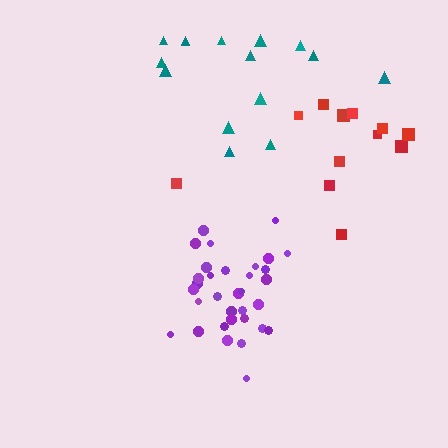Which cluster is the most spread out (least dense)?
Teal.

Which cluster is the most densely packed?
Purple.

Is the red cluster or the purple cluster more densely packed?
Purple.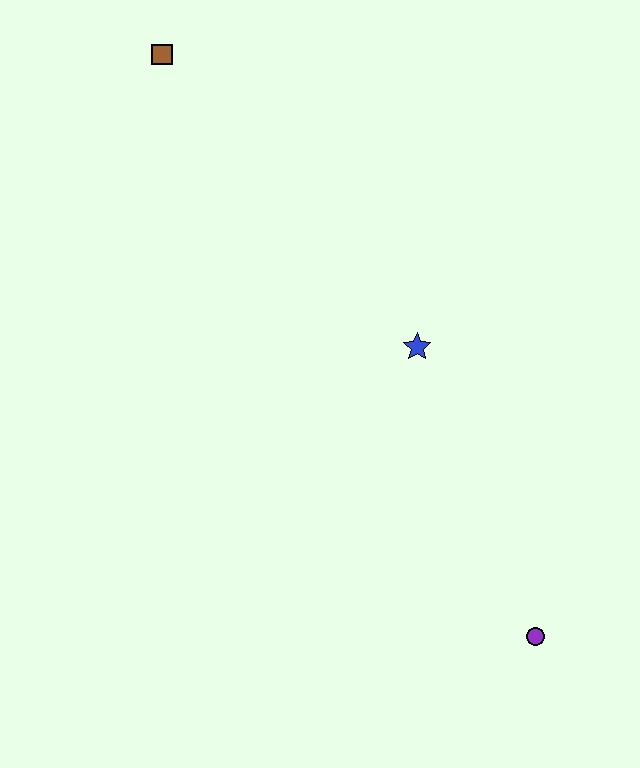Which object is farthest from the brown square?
The purple circle is farthest from the brown square.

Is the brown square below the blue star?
No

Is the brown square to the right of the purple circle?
No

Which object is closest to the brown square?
The blue star is closest to the brown square.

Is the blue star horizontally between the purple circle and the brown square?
Yes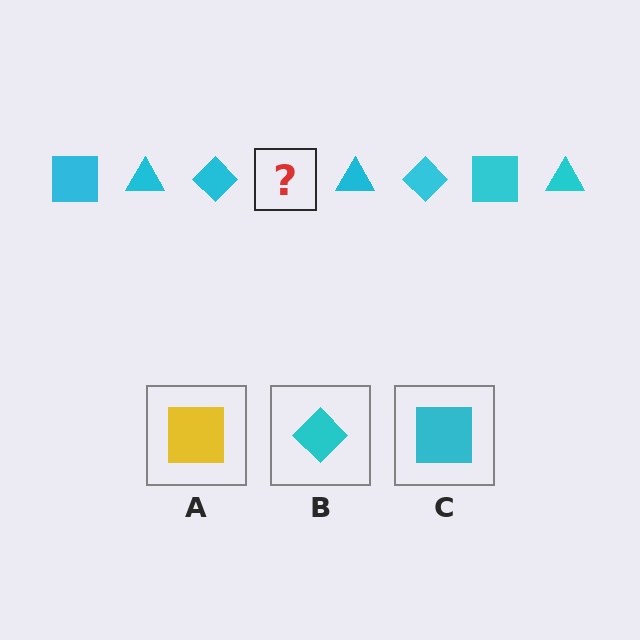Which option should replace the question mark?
Option C.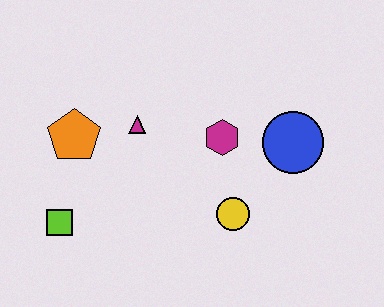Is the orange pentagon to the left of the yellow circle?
Yes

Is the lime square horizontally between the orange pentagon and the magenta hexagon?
No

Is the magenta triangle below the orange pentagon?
No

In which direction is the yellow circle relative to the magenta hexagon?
The yellow circle is below the magenta hexagon.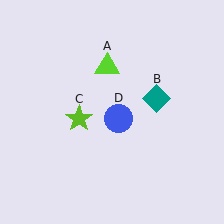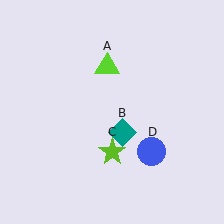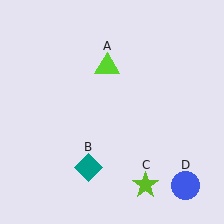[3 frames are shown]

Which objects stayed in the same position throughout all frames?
Lime triangle (object A) remained stationary.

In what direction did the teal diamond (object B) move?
The teal diamond (object B) moved down and to the left.